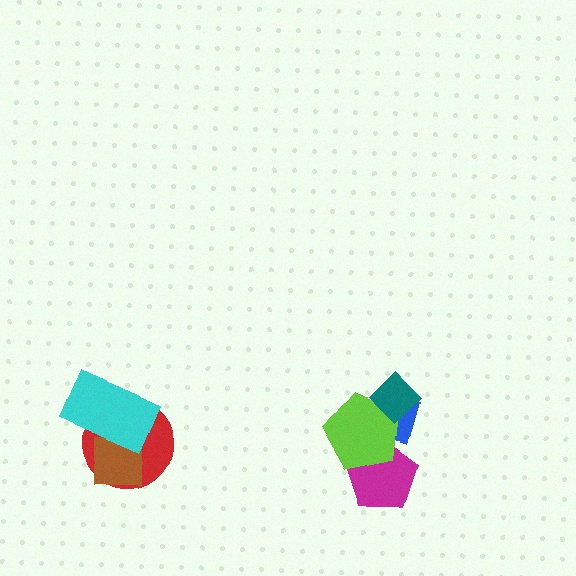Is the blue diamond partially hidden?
Yes, it is partially covered by another shape.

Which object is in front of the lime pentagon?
The teal diamond is in front of the lime pentagon.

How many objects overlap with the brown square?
2 objects overlap with the brown square.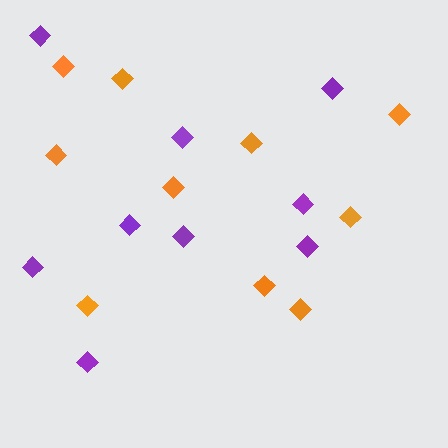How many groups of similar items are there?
There are 2 groups: one group of purple diamonds (9) and one group of orange diamonds (10).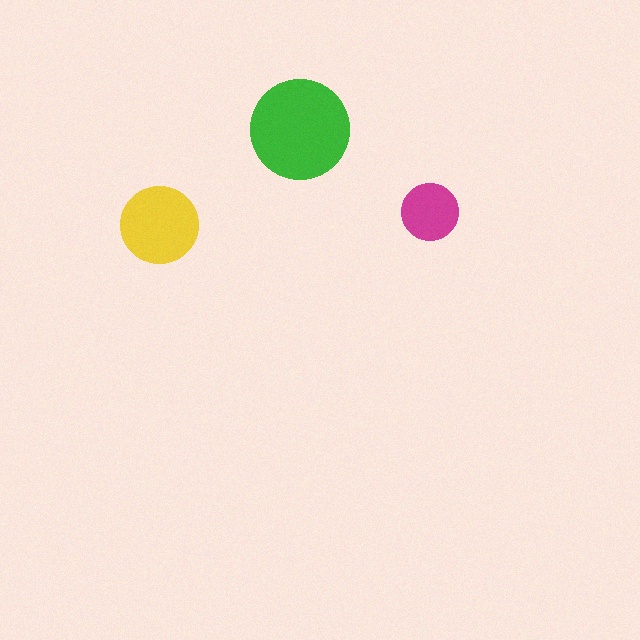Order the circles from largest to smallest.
the green one, the yellow one, the magenta one.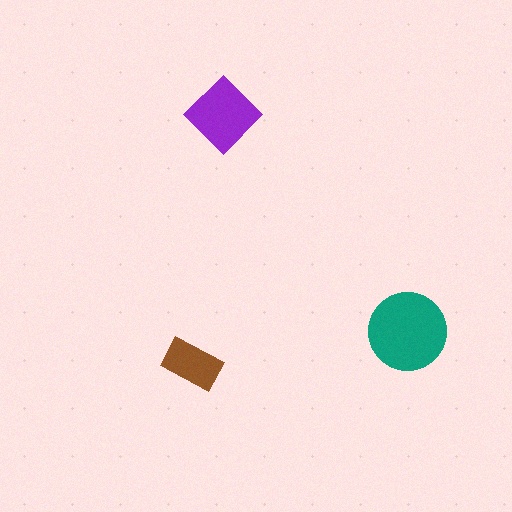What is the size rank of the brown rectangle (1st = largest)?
3rd.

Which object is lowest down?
The brown rectangle is bottommost.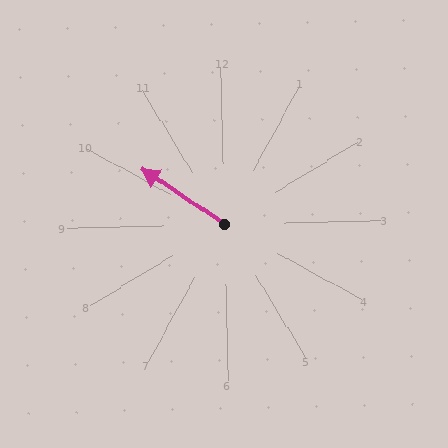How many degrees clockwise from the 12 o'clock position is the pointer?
Approximately 305 degrees.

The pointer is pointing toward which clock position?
Roughly 10 o'clock.